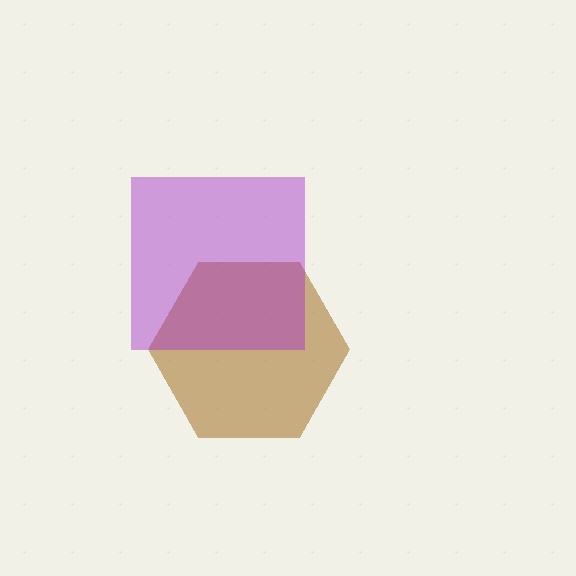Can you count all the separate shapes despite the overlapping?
Yes, there are 2 separate shapes.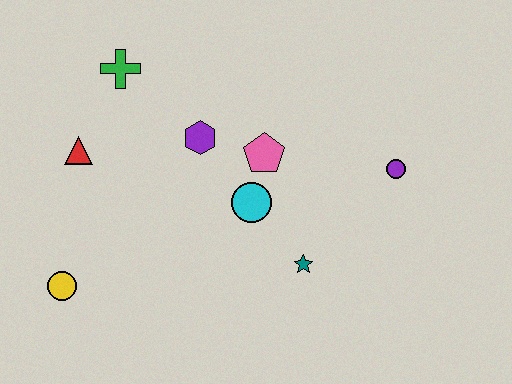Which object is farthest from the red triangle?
The purple circle is farthest from the red triangle.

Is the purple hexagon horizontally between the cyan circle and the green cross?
Yes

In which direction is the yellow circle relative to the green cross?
The yellow circle is below the green cross.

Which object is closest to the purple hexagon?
The pink pentagon is closest to the purple hexagon.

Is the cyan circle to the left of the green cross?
No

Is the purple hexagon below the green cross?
Yes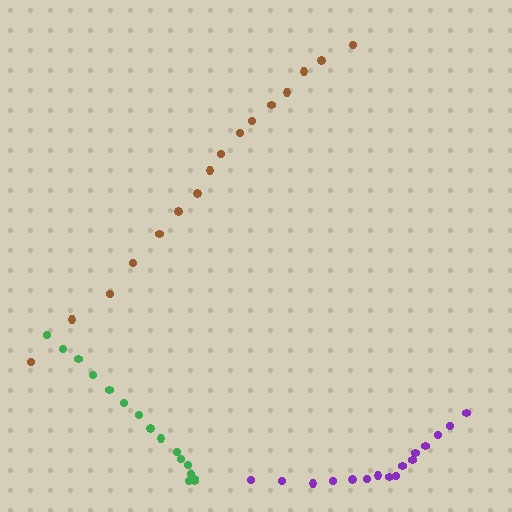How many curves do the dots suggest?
There are 3 distinct paths.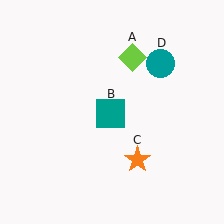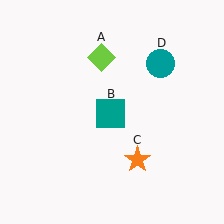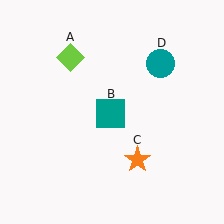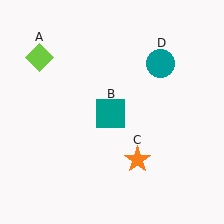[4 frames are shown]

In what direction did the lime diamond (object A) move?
The lime diamond (object A) moved left.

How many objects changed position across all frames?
1 object changed position: lime diamond (object A).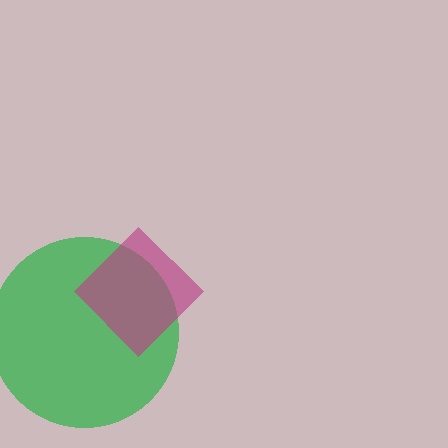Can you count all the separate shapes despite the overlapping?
Yes, there are 2 separate shapes.